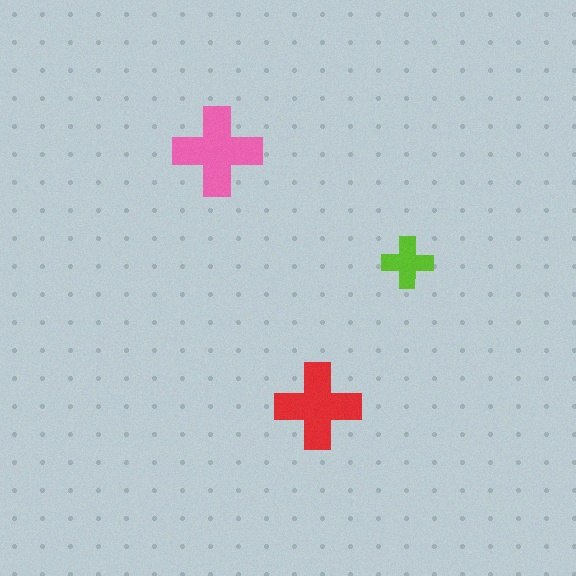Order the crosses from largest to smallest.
the pink one, the red one, the lime one.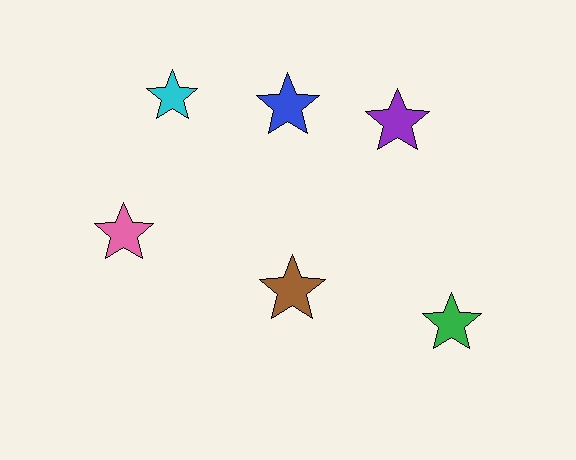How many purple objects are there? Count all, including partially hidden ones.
There is 1 purple object.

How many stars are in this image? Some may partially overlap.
There are 6 stars.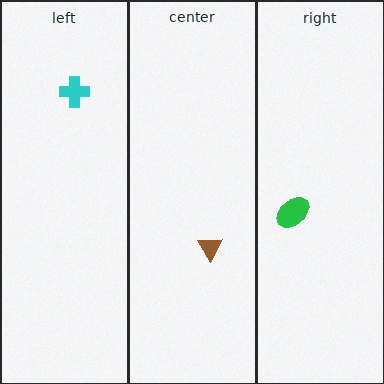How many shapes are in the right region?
1.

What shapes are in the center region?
The brown triangle.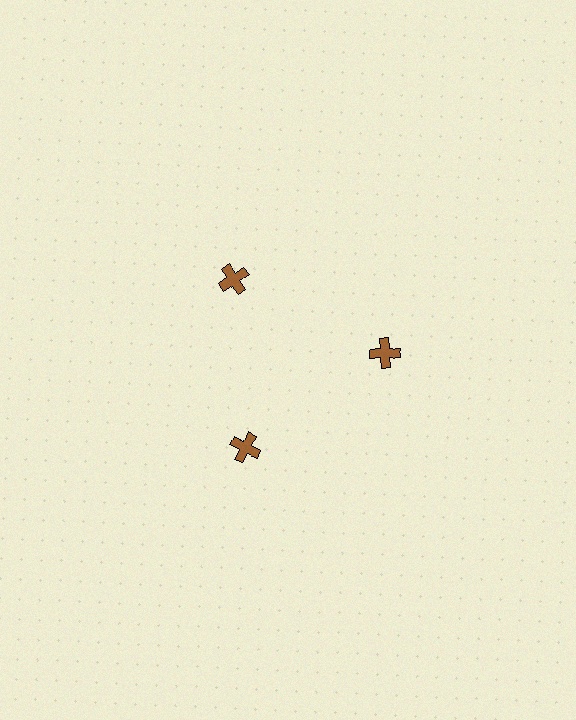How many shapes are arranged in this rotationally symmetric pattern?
There are 3 shapes, arranged in 3 groups of 1.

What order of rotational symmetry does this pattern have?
This pattern has 3-fold rotational symmetry.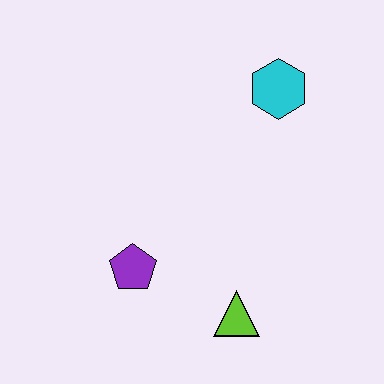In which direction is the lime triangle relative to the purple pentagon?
The lime triangle is to the right of the purple pentagon.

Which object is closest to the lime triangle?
The purple pentagon is closest to the lime triangle.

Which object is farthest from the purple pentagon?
The cyan hexagon is farthest from the purple pentagon.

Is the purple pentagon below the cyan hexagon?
Yes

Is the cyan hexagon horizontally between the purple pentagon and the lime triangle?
No